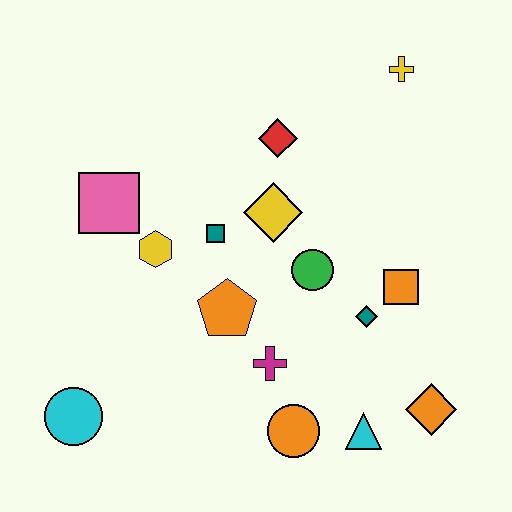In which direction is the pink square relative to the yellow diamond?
The pink square is to the left of the yellow diamond.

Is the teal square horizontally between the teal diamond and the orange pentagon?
No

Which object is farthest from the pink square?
The orange diamond is farthest from the pink square.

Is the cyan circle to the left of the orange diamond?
Yes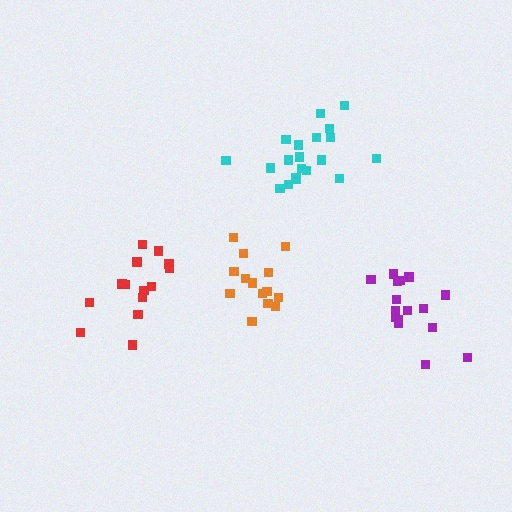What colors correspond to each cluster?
The clusters are colored: orange, red, cyan, purple.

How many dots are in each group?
Group 1: 14 dots, Group 2: 14 dots, Group 3: 20 dots, Group 4: 16 dots (64 total).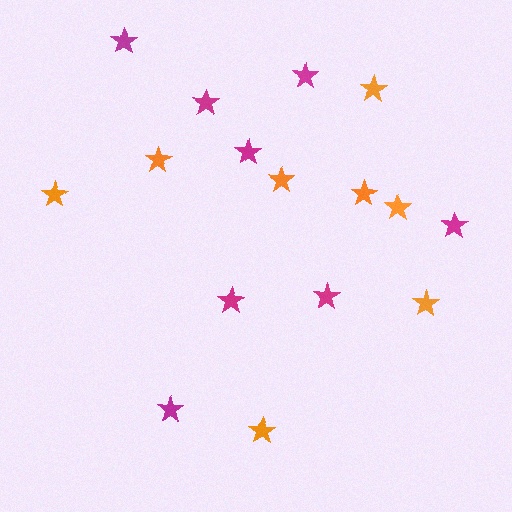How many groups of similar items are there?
There are 2 groups: one group of magenta stars (8) and one group of orange stars (8).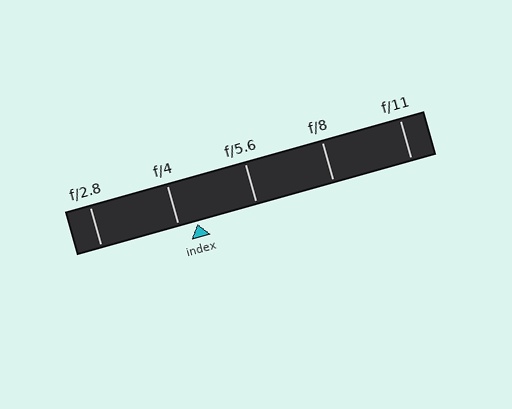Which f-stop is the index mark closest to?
The index mark is closest to f/4.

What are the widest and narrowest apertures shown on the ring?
The widest aperture shown is f/2.8 and the narrowest is f/11.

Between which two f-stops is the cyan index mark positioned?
The index mark is between f/4 and f/5.6.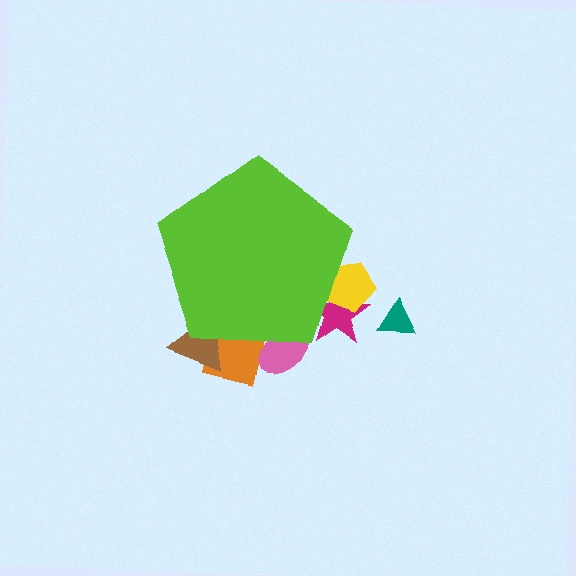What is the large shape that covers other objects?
A lime pentagon.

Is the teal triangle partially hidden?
No, the teal triangle is fully visible.